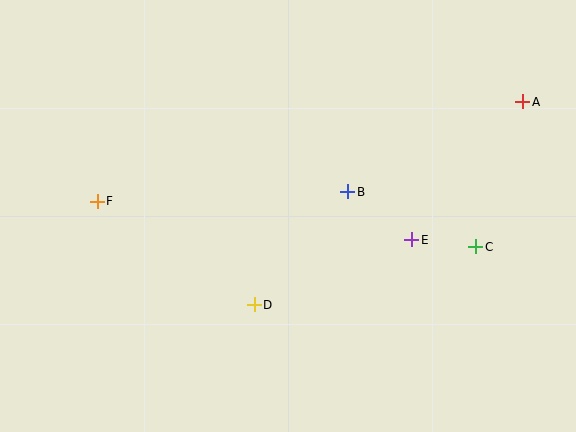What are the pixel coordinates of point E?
Point E is at (412, 240).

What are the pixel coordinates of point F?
Point F is at (97, 201).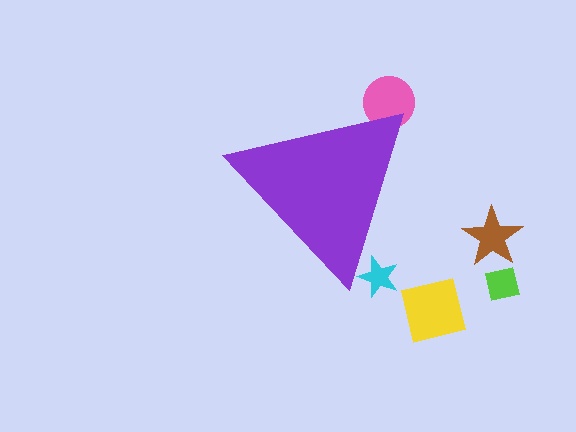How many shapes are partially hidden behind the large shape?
2 shapes are partially hidden.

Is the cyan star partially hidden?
Yes, the cyan star is partially hidden behind the purple triangle.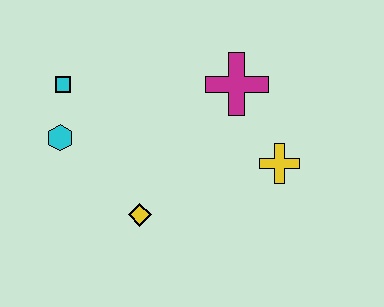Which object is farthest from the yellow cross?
The cyan square is farthest from the yellow cross.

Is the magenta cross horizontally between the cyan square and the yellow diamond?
No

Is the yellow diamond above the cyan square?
No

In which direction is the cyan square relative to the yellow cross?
The cyan square is to the left of the yellow cross.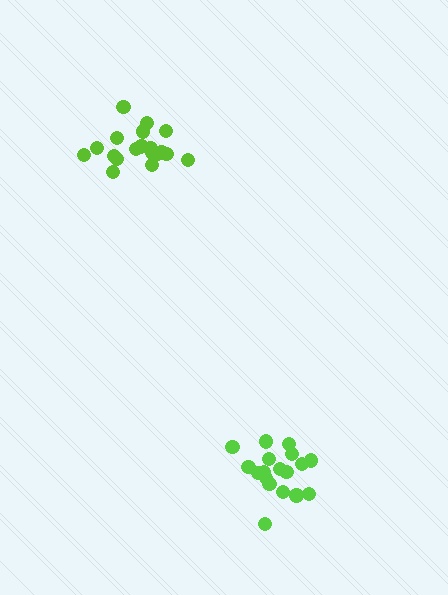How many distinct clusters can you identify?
There are 2 distinct clusters.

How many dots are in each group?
Group 1: 20 dots, Group 2: 20 dots (40 total).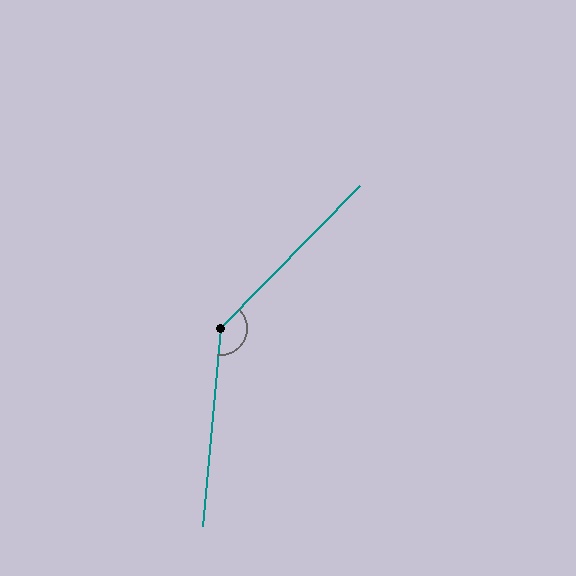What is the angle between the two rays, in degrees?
Approximately 141 degrees.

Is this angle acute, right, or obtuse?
It is obtuse.